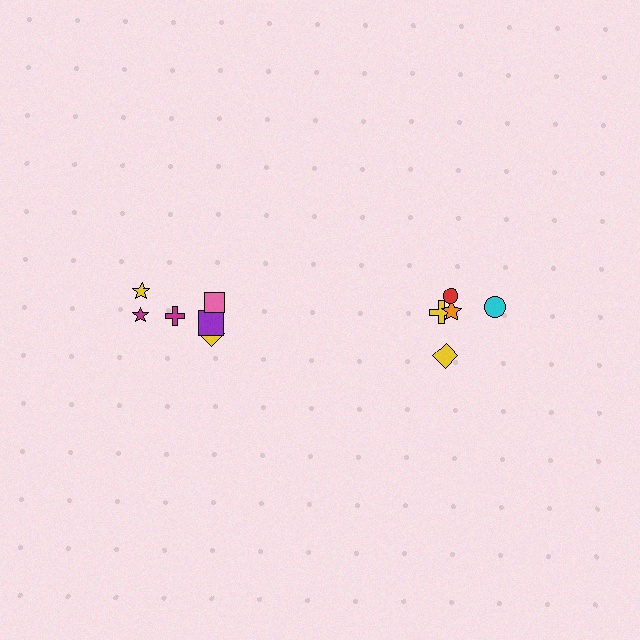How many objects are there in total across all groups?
There are 12 objects.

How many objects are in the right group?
There are 5 objects.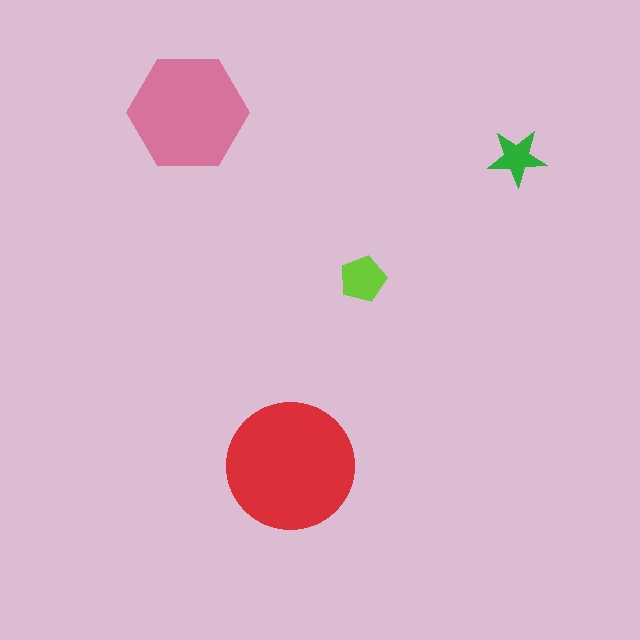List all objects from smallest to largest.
The green star, the lime pentagon, the pink hexagon, the red circle.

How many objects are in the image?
There are 4 objects in the image.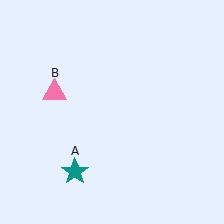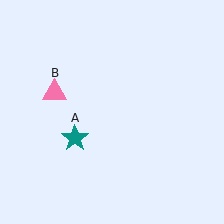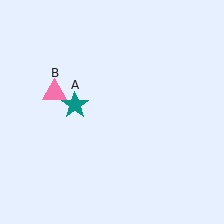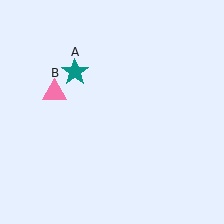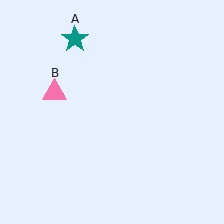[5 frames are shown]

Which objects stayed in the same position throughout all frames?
Pink triangle (object B) remained stationary.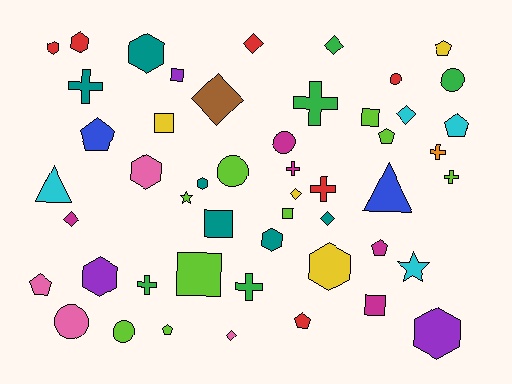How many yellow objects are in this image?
There are 4 yellow objects.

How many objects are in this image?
There are 50 objects.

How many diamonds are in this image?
There are 8 diamonds.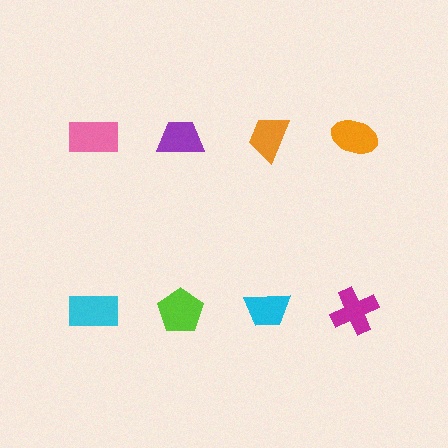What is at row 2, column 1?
A cyan rectangle.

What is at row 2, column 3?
A cyan trapezoid.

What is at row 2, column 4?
A magenta cross.